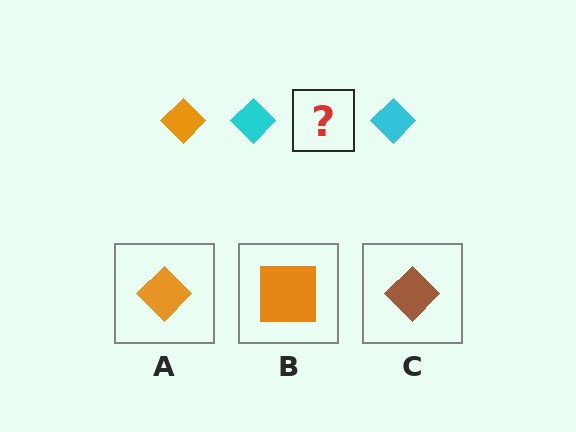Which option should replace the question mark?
Option A.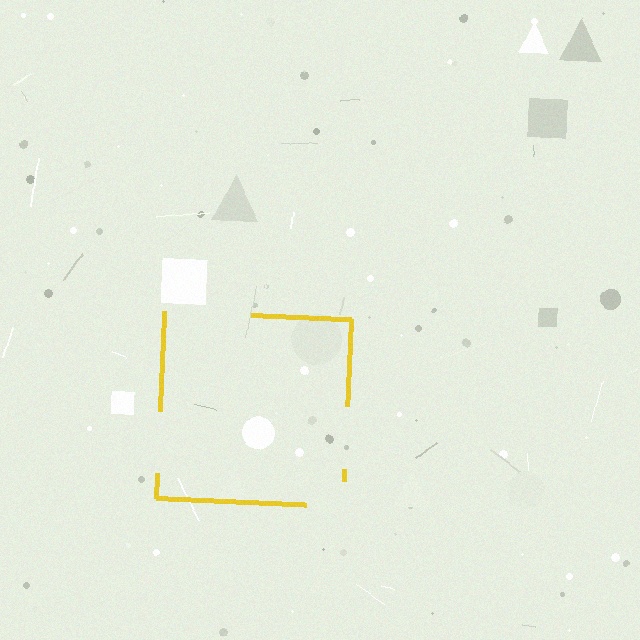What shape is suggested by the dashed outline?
The dashed outline suggests a square.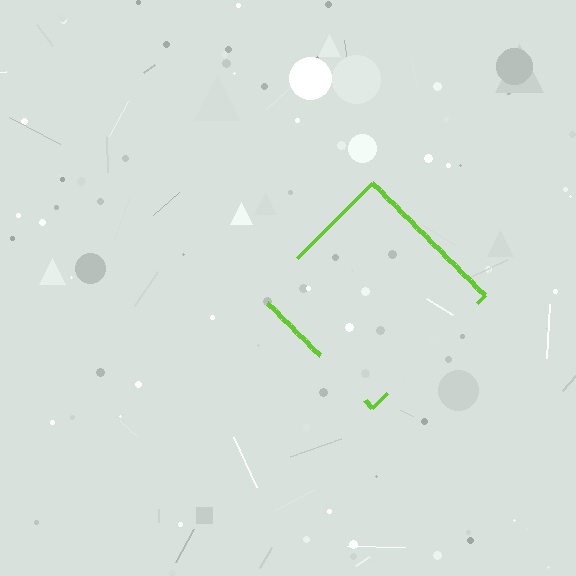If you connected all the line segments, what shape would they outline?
They would outline a diamond.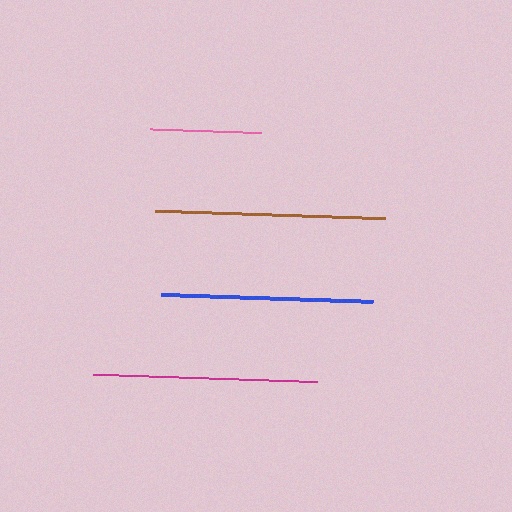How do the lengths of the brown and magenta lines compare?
The brown and magenta lines are approximately the same length.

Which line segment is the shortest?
The pink line is the shortest at approximately 111 pixels.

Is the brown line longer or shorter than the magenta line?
The brown line is longer than the magenta line.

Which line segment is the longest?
The brown line is the longest at approximately 230 pixels.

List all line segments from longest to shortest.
From longest to shortest: brown, magenta, blue, pink.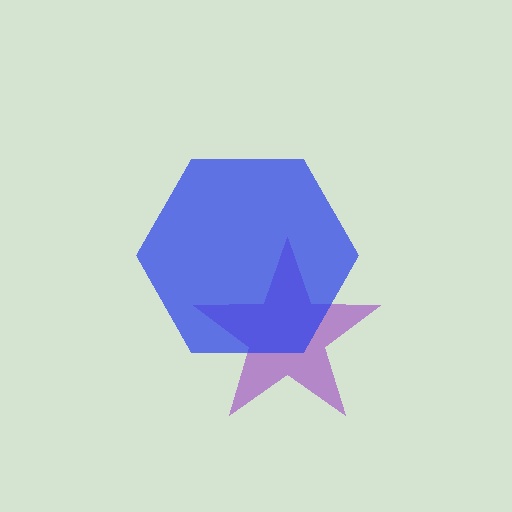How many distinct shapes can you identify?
There are 2 distinct shapes: a purple star, a blue hexagon.